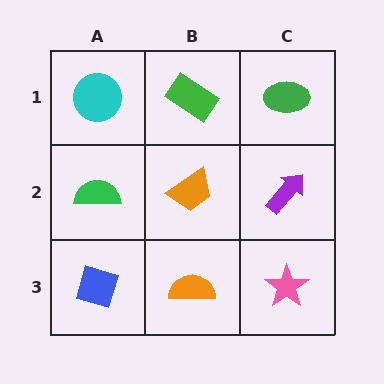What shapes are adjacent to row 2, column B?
A green rectangle (row 1, column B), an orange semicircle (row 3, column B), a green semicircle (row 2, column A), a purple arrow (row 2, column C).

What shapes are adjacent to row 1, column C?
A purple arrow (row 2, column C), a green rectangle (row 1, column B).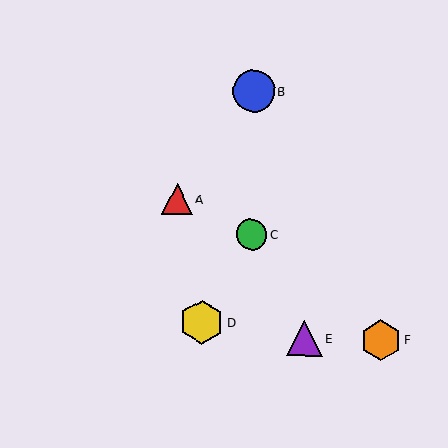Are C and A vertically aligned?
No, C is at x≈251 and A is at x≈177.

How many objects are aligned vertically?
2 objects (B, C) are aligned vertically.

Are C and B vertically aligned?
Yes, both are at x≈251.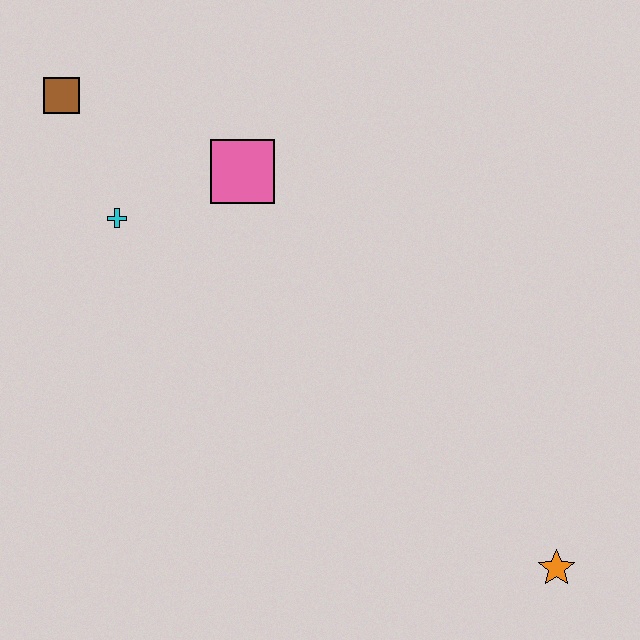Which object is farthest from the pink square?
The orange star is farthest from the pink square.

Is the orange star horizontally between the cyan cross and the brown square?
No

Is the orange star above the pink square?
No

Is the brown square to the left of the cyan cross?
Yes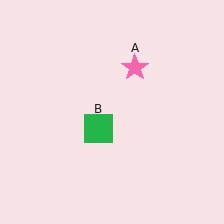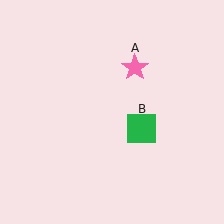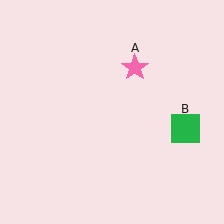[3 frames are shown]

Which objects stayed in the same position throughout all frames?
Pink star (object A) remained stationary.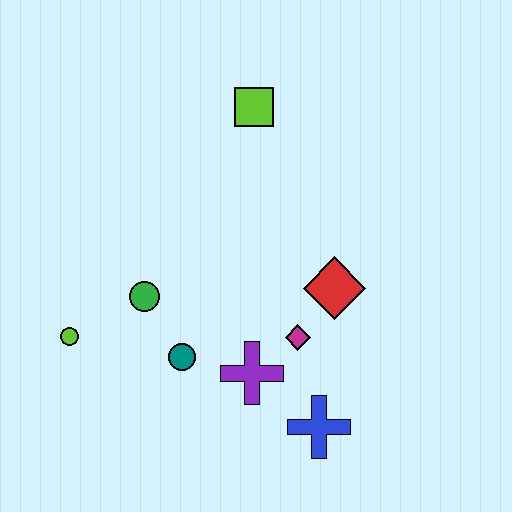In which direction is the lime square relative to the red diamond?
The lime square is above the red diamond.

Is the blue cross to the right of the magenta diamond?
Yes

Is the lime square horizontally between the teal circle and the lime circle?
No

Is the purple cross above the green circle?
No